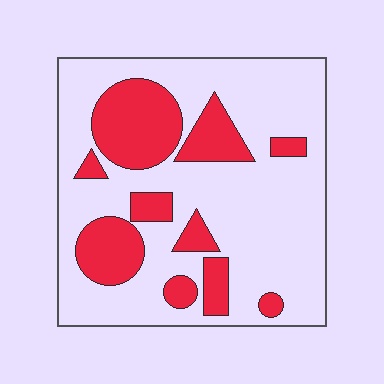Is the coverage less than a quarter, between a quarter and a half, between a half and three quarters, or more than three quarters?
Between a quarter and a half.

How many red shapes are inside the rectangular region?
10.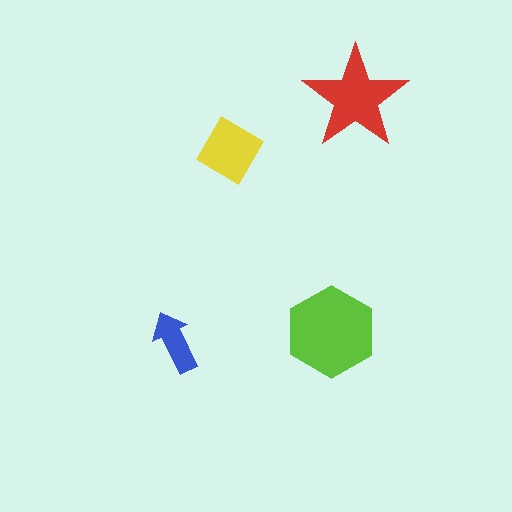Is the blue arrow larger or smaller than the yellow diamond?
Smaller.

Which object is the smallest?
The blue arrow.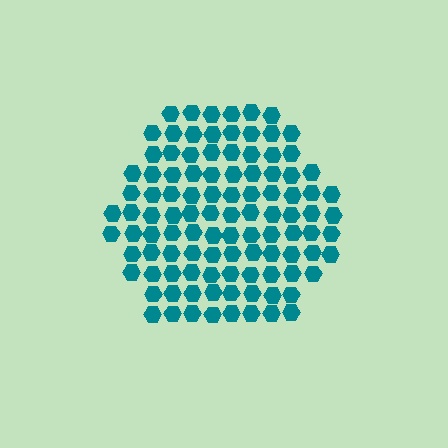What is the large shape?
The large shape is a hexagon.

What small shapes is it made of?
It is made of small hexagons.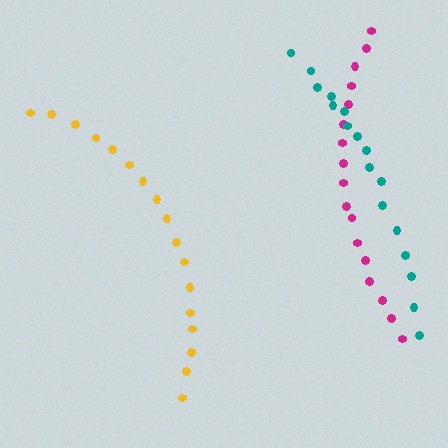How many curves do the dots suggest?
There are 3 distinct paths.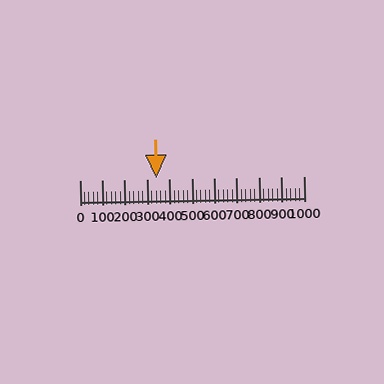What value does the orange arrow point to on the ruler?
The orange arrow points to approximately 340.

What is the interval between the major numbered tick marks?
The major tick marks are spaced 100 units apart.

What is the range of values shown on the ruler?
The ruler shows values from 0 to 1000.